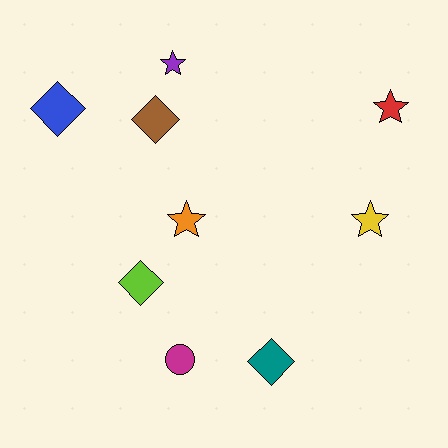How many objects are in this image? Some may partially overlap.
There are 9 objects.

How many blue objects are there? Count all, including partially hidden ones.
There is 1 blue object.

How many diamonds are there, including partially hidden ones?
There are 4 diamonds.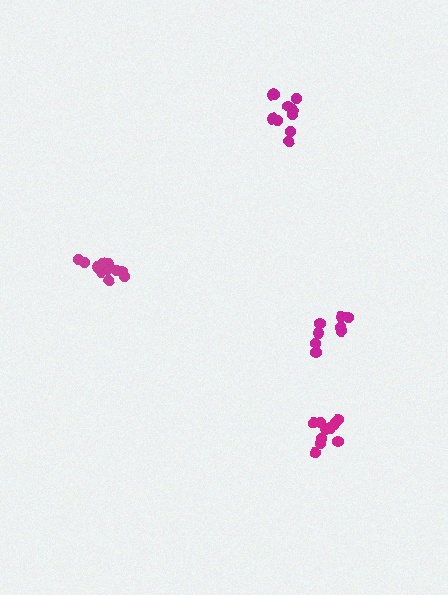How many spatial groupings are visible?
There are 4 spatial groupings.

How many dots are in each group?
Group 1: 8 dots, Group 2: 12 dots, Group 3: 10 dots, Group 4: 11 dots (41 total).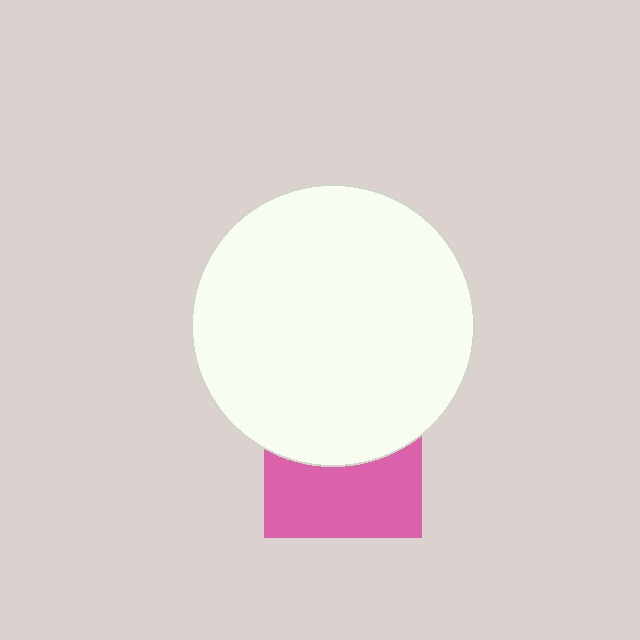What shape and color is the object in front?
The object in front is a white circle.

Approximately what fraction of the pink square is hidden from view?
Roughly 50% of the pink square is hidden behind the white circle.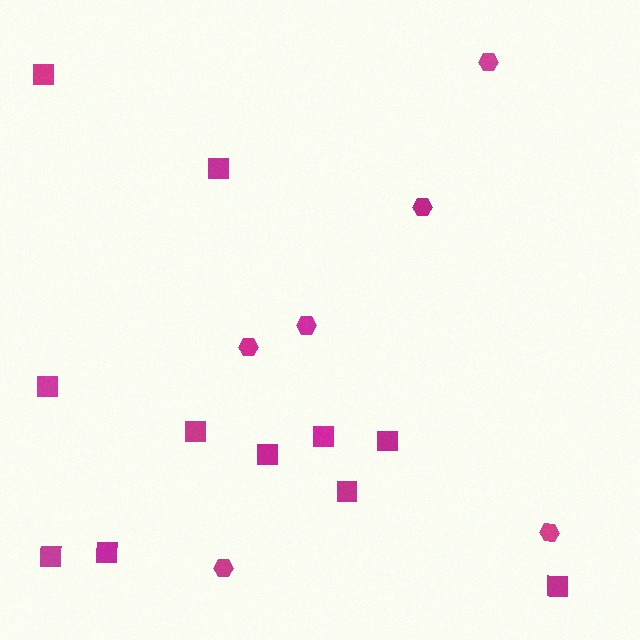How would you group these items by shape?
There are 2 groups: one group of hexagons (6) and one group of squares (11).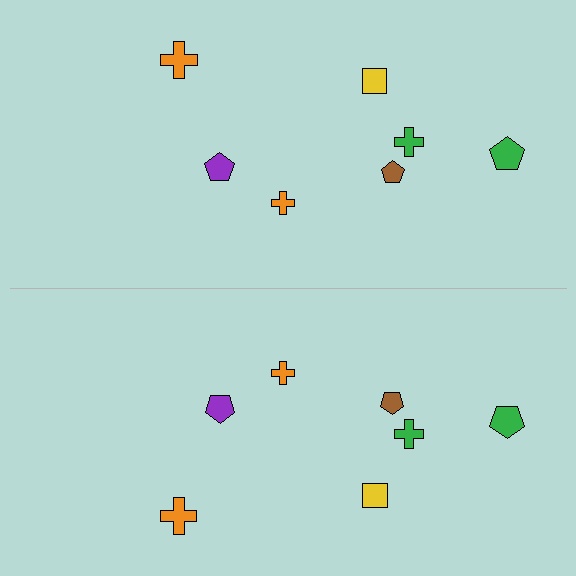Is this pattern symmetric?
Yes, this pattern has bilateral (reflection) symmetry.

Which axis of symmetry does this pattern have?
The pattern has a horizontal axis of symmetry running through the center of the image.